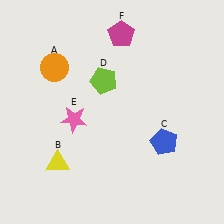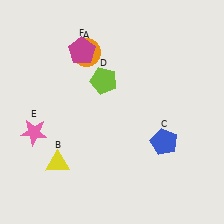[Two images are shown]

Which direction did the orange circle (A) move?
The orange circle (A) moved right.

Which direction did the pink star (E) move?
The pink star (E) moved left.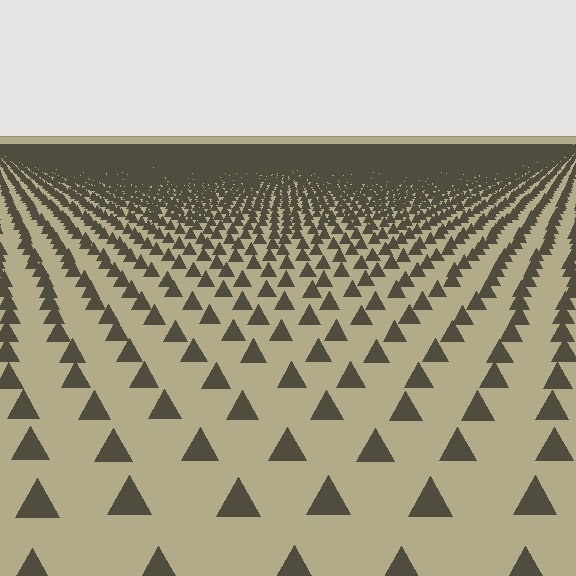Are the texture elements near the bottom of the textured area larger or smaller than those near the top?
Larger. Near the bottom, elements are closer to the viewer and appear at a bigger on-screen size.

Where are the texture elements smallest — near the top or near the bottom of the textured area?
Near the top.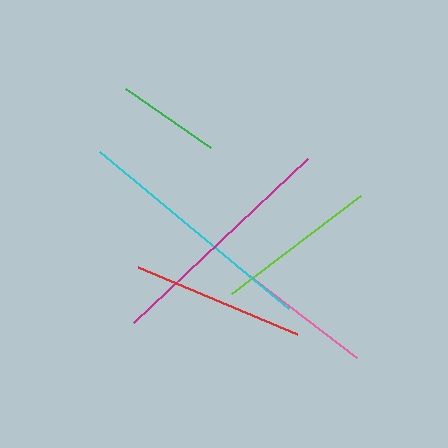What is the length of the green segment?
The green segment is approximately 103 pixels long.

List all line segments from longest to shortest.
From longest to shortest: cyan, magenta, red, lime, pink, green.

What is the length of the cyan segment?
The cyan segment is approximately 246 pixels long.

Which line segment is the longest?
The cyan line is the longest at approximately 246 pixels.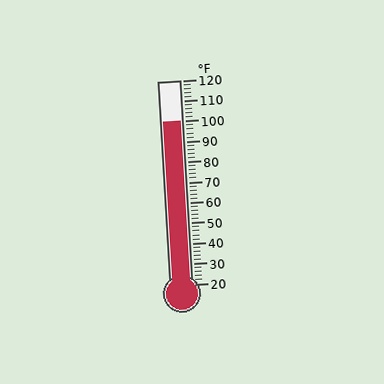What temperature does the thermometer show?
The thermometer shows approximately 100°F.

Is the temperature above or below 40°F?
The temperature is above 40°F.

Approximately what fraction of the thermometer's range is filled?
The thermometer is filled to approximately 80% of its range.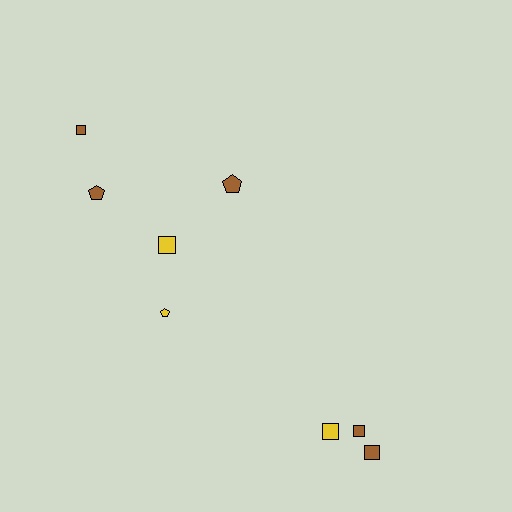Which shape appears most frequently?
Square, with 5 objects.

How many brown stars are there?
There are no brown stars.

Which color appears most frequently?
Brown, with 5 objects.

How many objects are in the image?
There are 8 objects.